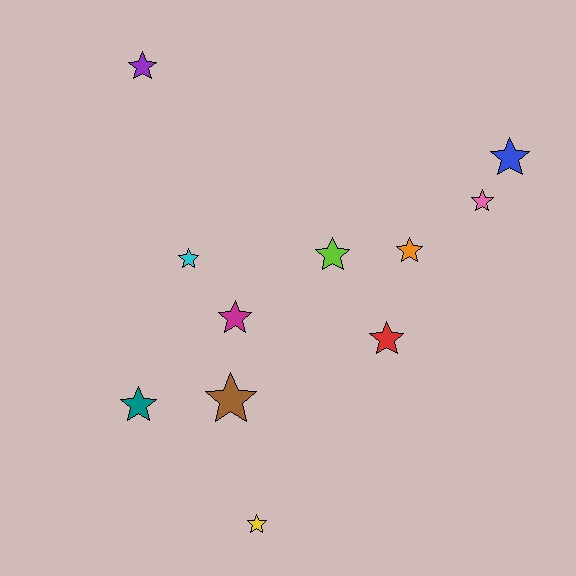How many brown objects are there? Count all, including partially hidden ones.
There is 1 brown object.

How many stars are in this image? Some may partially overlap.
There are 11 stars.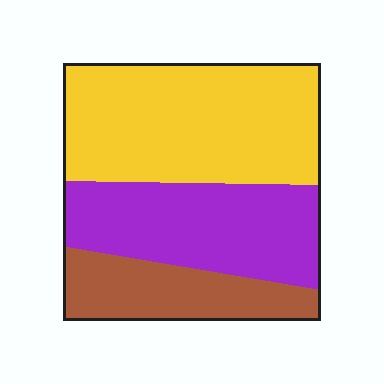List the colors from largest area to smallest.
From largest to smallest: yellow, purple, brown.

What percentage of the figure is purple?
Purple takes up between a sixth and a third of the figure.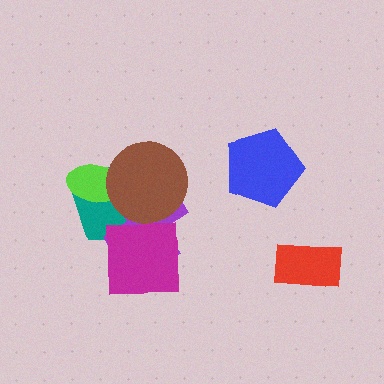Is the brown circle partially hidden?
No, no other shape covers it.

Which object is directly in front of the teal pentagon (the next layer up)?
The purple cross is directly in front of the teal pentagon.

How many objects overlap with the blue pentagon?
0 objects overlap with the blue pentagon.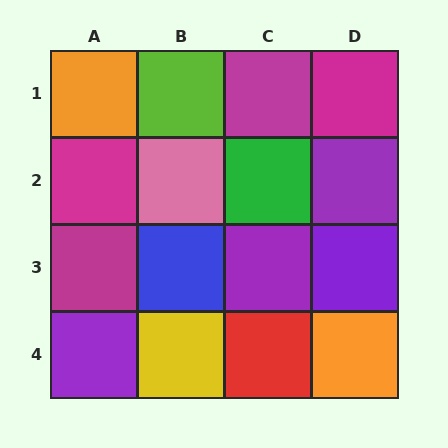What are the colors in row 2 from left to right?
Magenta, pink, green, purple.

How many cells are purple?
4 cells are purple.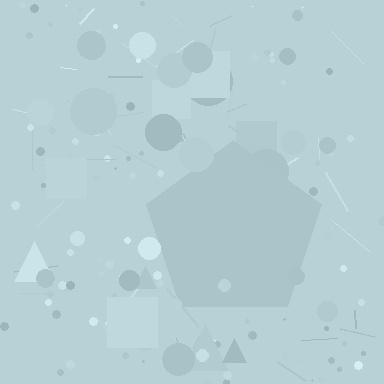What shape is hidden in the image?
A pentagon is hidden in the image.